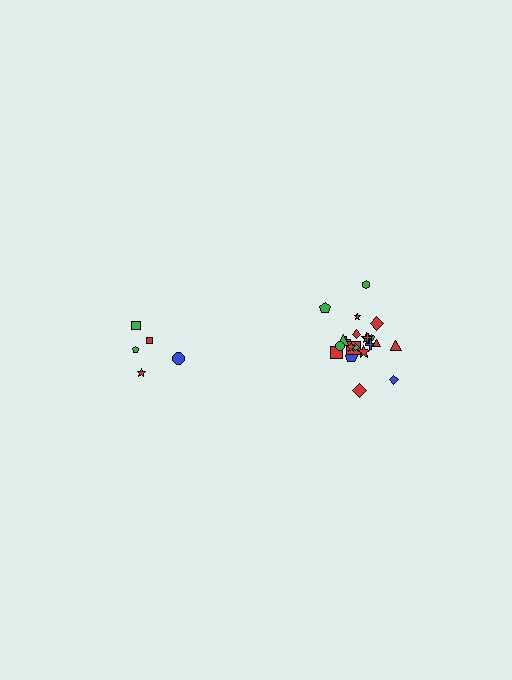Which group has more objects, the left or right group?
The right group.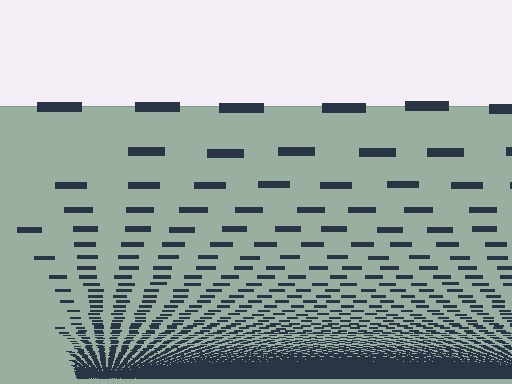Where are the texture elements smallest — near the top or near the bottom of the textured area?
Near the bottom.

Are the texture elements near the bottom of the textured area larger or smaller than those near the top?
Smaller. The gradient is inverted — elements near the bottom are smaller and denser.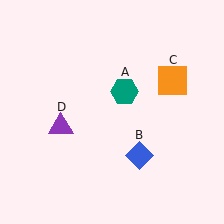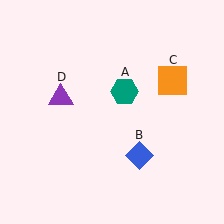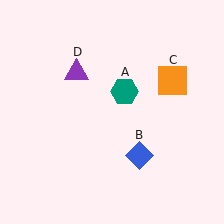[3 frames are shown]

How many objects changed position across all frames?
1 object changed position: purple triangle (object D).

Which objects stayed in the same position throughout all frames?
Teal hexagon (object A) and blue diamond (object B) and orange square (object C) remained stationary.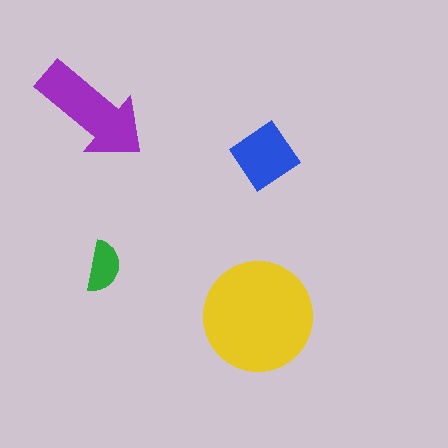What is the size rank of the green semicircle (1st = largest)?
4th.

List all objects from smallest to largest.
The green semicircle, the blue diamond, the purple arrow, the yellow circle.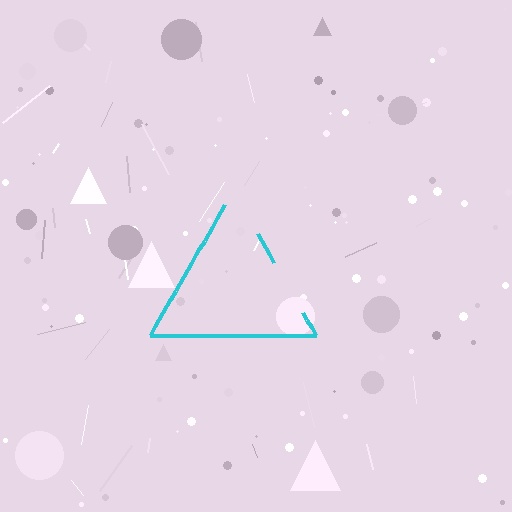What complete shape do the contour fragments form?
The contour fragments form a triangle.